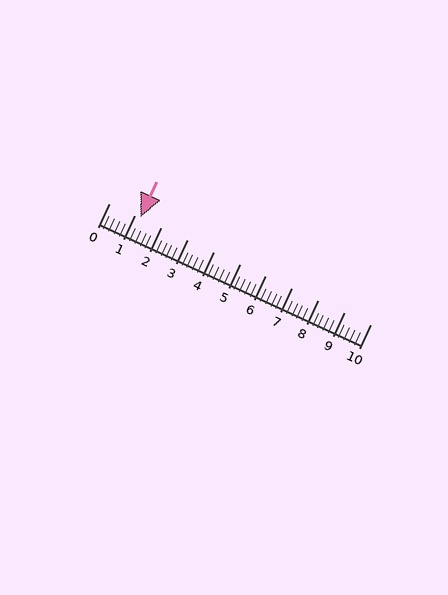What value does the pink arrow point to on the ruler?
The pink arrow points to approximately 1.2.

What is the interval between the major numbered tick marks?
The major tick marks are spaced 1 units apart.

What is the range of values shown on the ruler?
The ruler shows values from 0 to 10.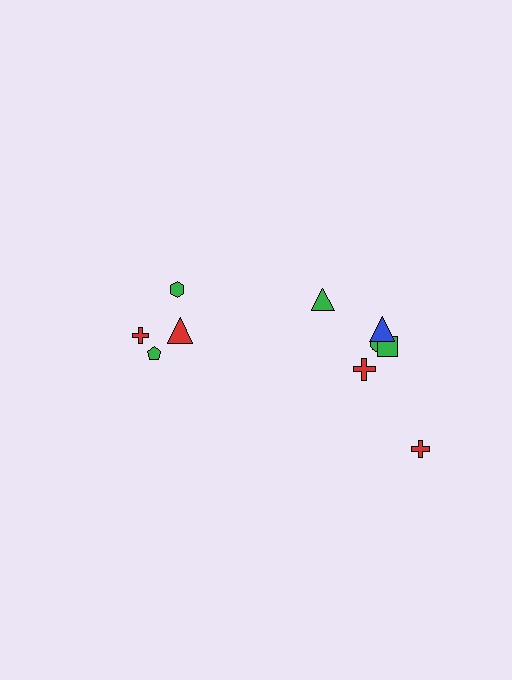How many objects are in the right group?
There are 6 objects.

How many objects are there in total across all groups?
There are 10 objects.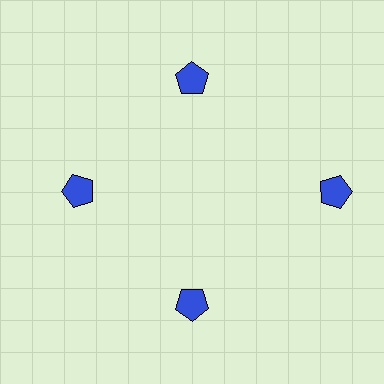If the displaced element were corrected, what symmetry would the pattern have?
It would have 4-fold rotational symmetry — the pattern would map onto itself every 90 degrees.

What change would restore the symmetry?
The symmetry would be restored by moving it inward, back onto the ring so that all 4 pentagons sit at equal angles and equal distance from the center.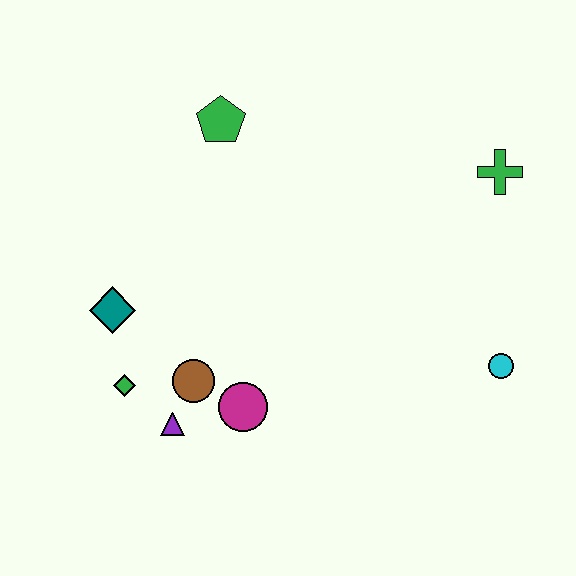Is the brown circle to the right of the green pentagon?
No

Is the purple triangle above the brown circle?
No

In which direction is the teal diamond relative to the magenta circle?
The teal diamond is to the left of the magenta circle.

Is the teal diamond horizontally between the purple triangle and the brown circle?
No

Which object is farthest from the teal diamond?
The green cross is farthest from the teal diamond.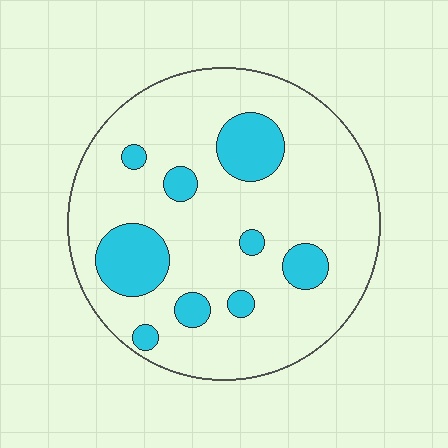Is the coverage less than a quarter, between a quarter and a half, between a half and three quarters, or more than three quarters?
Less than a quarter.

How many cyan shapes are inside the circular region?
9.